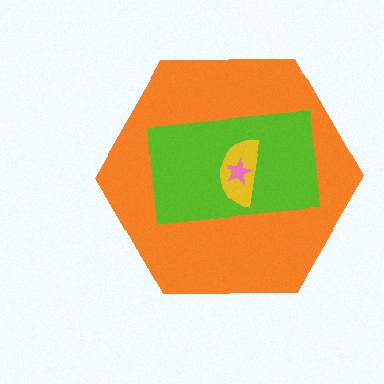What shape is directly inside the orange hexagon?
The lime rectangle.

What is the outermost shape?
The orange hexagon.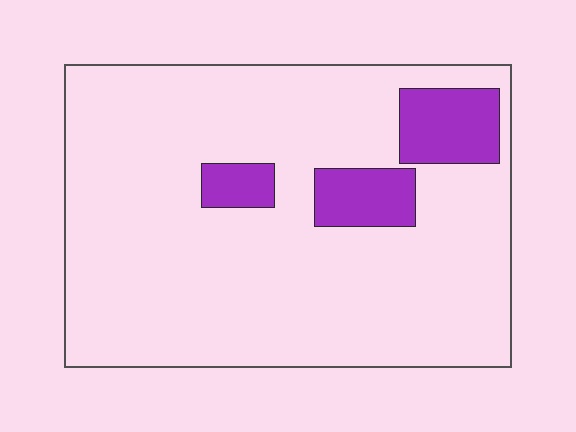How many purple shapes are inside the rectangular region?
3.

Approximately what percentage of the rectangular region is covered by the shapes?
Approximately 10%.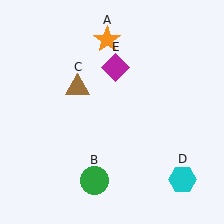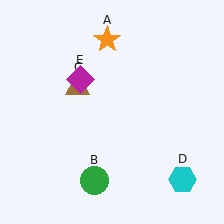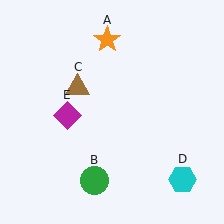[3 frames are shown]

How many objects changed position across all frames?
1 object changed position: magenta diamond (object E).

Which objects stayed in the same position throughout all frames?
Orange star (object A) and green circle (object B) and brown triangle (object C) and cyan hexagon (object D) remained stationary.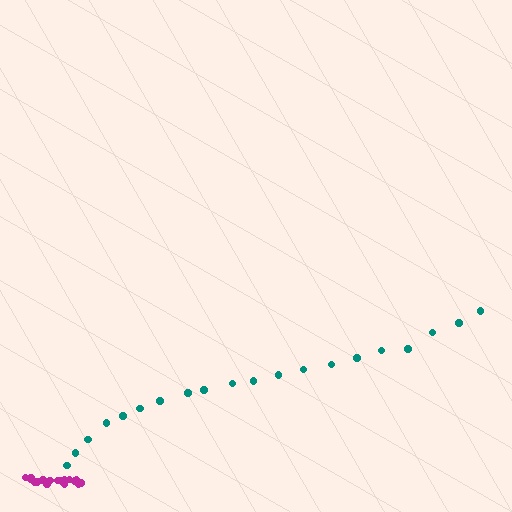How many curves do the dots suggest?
There are 2 distinct paths.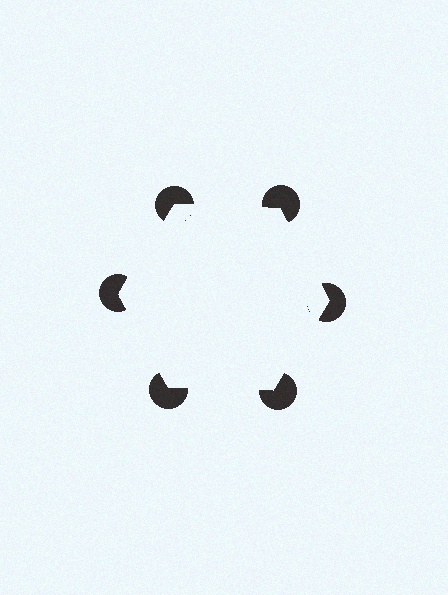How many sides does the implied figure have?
6 sides.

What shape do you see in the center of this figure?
An illusory hexagon — its edges are inferred from the aligned wedge cuts in the pac-man discs, not physically drawn.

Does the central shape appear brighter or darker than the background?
It typically appears slightly brighter than the background, even though no actual brightness change is drawn.